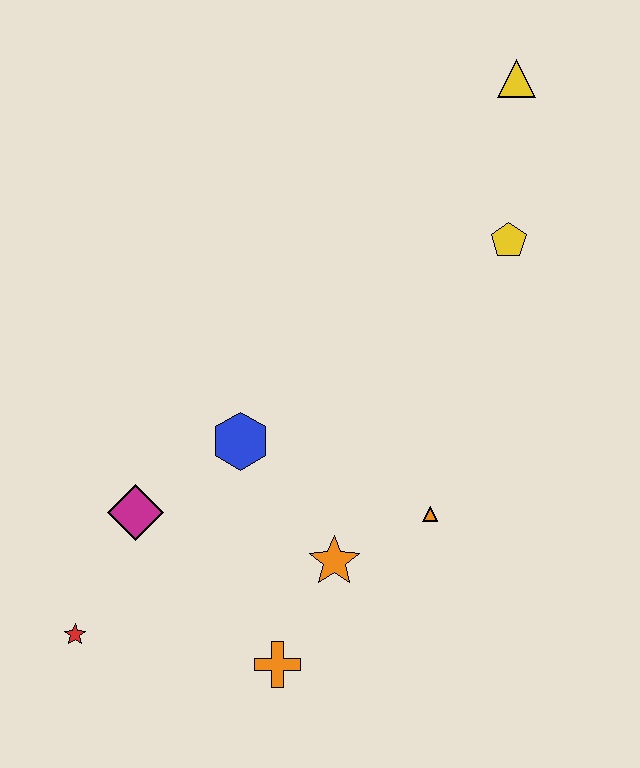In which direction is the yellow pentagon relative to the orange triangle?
The yellow pentagon is above the orange triangle.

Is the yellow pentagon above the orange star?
Yes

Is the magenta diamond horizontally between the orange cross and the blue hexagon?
No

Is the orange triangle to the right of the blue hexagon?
Yes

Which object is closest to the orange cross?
The orange star is closest to the orange cross.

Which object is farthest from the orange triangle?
The yellow triangle is farthest from the orange triangle.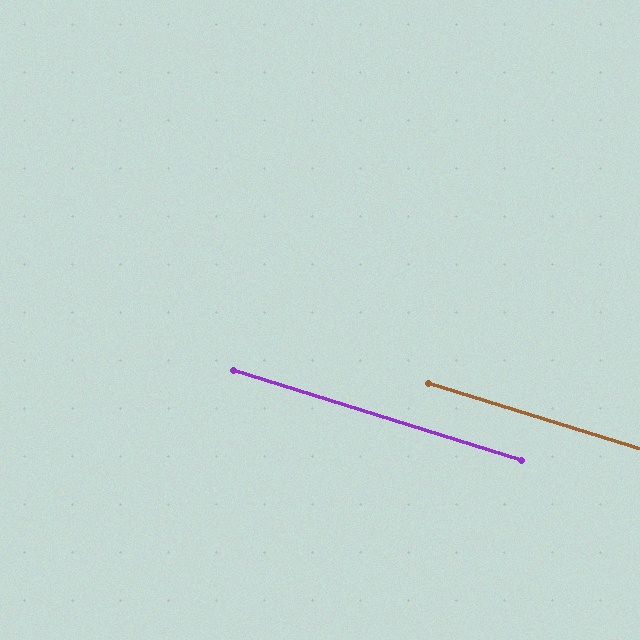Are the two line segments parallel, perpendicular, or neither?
Parallel — their directions differ by only 0.2°.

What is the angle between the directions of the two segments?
Approximately 0 degrees.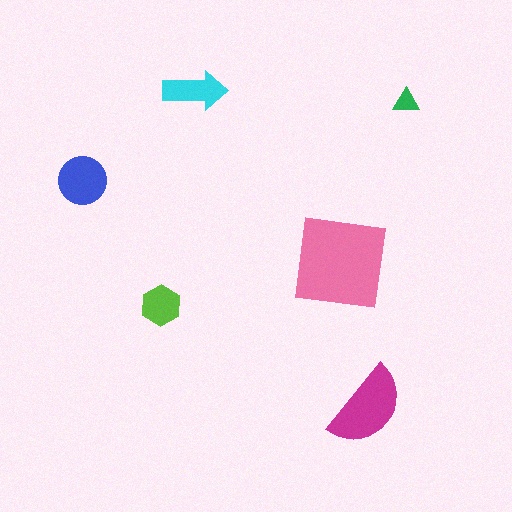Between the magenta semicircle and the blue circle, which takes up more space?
The magenta semicircle.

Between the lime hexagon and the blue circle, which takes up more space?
The blue circle.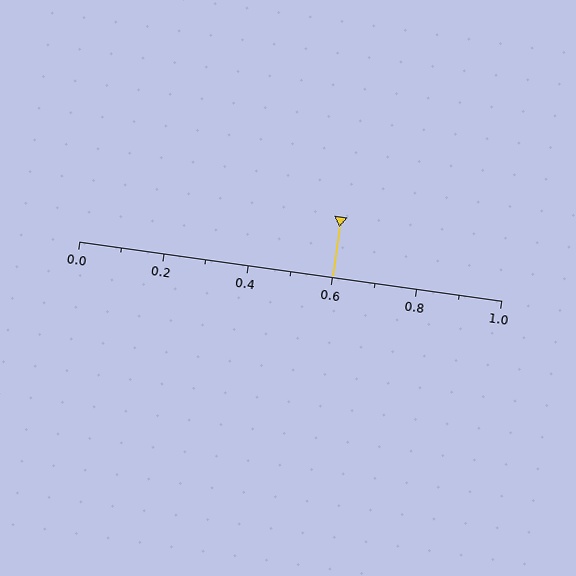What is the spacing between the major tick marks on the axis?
The major ticks are spaced 0.2 apart.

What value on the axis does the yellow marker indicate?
The marker indicates approximately 0.6.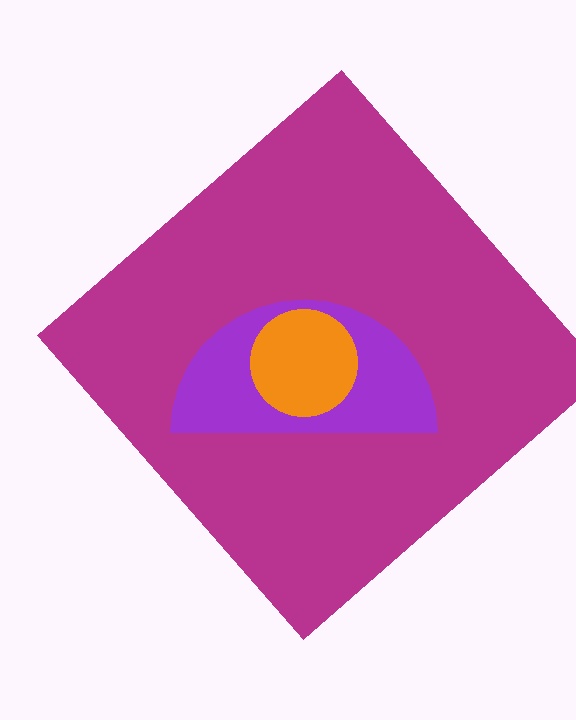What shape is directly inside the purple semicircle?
The orange circle.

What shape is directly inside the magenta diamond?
The purple semicircle.